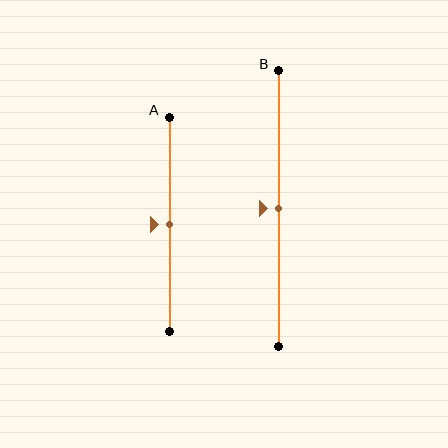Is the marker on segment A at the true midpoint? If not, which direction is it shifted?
Yes, the marker on segment A is at the true midpoint.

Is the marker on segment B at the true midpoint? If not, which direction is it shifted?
Yes, the marker on segment B is at the true midpoint.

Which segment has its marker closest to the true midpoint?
Segment A has its marker closest to the true midpoint.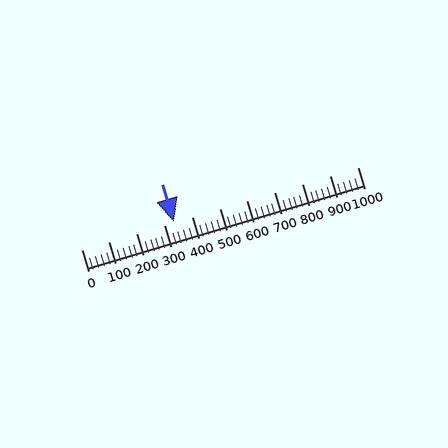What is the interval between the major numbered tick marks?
The major tick marks are spaced 100 units apart.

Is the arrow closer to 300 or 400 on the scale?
The arrow is closer to 300.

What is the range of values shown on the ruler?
The ruler shows values from 0 to 1000.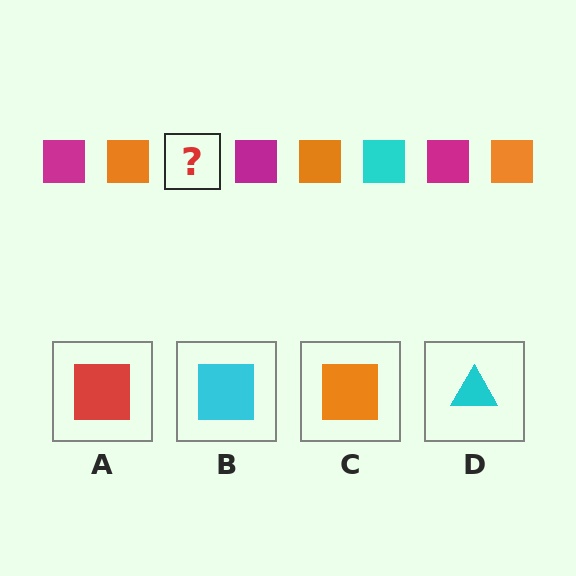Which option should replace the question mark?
Option B.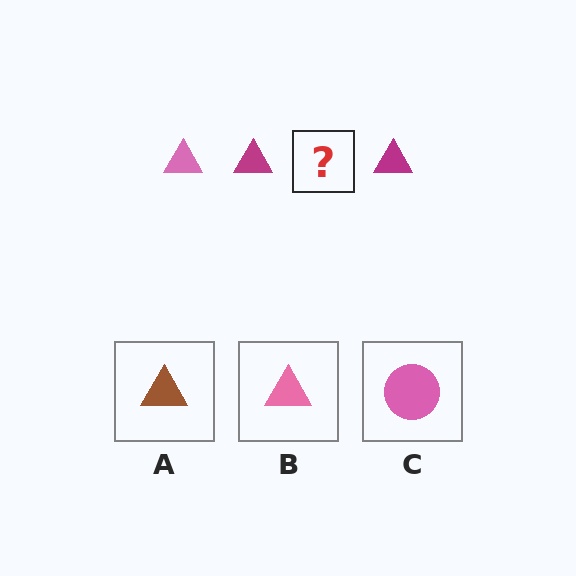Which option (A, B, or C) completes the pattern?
B.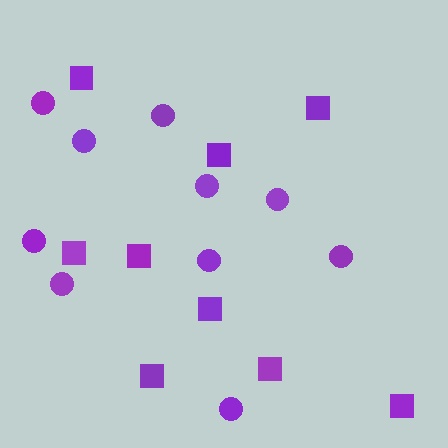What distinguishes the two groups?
There are 2 groups: one group of squares (9) and one group of circles (10).